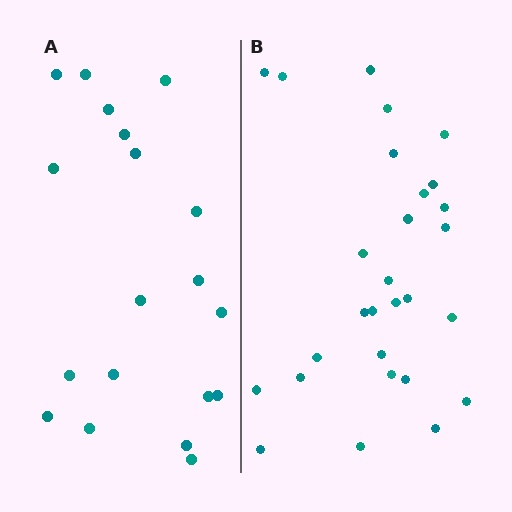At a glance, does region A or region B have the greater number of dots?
Region B (the right region) has more dots.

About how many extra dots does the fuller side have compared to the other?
Region B has roughly 8 or so more dots than region A.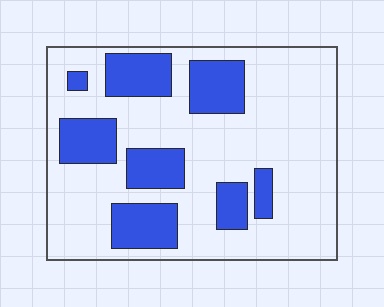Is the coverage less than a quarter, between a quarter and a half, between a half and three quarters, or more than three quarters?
Between a quarter and a half.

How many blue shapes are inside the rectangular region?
8.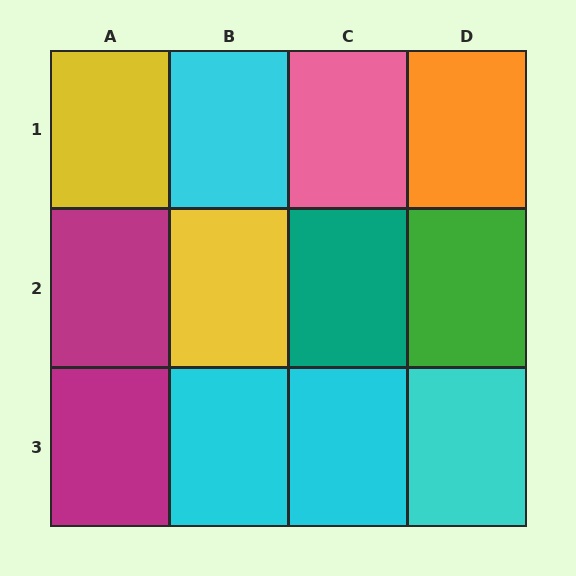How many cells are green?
1 cell is green.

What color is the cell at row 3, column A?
Magenta.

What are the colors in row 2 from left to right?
Magenta, yellow, teal, green.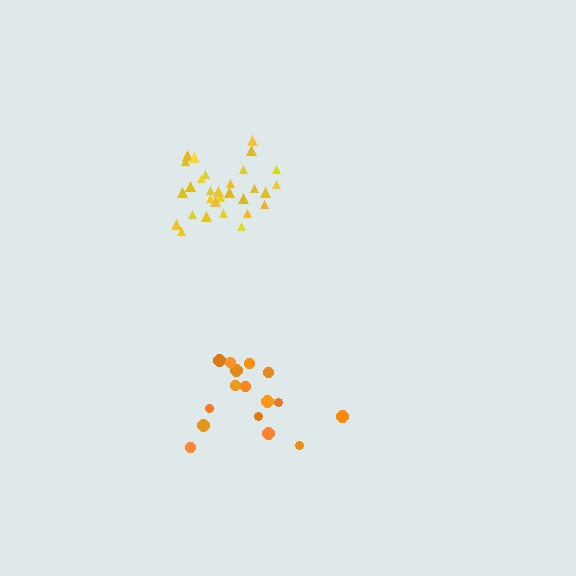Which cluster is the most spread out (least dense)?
Orange.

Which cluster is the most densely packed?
Yellow.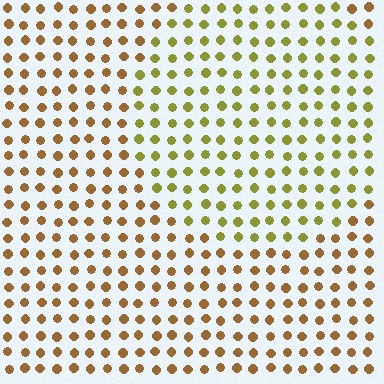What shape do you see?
I see a circle.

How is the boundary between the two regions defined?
The boundary is defined purely by a slight shift in hue (about 35 degrees). Spacing, size, and orientation are identical on both sides.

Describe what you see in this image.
The image is filled with small brown elements in a uniform arrangement. A circle-shaped region is visible where the elements are tinted to a slightly different hue, forming a subtle color boundary.